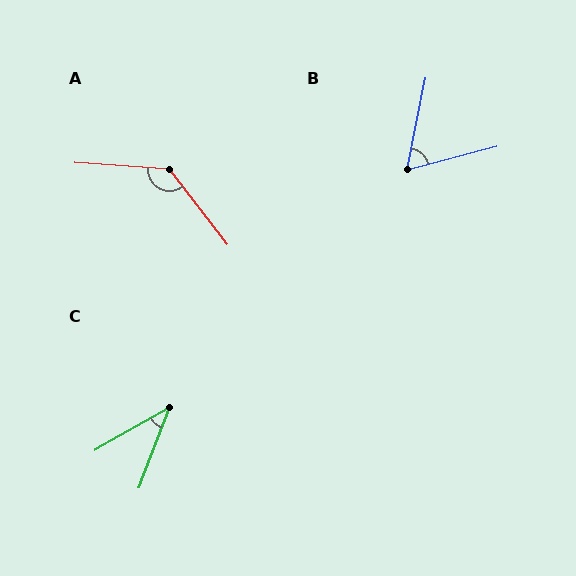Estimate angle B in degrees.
Approximately 64 degrees.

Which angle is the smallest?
C, at approximately 40 degrees.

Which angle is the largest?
A, at approximately 132 degrees.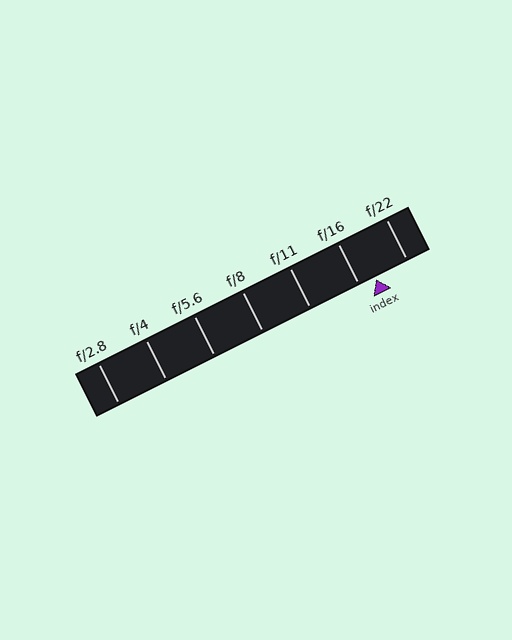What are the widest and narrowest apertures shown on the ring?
The widest aperture shown is f/2.8 and the narrowest is f/22.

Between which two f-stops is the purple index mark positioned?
The index mark is between f/16 and f/22.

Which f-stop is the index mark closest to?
The index mark is closest to f/16.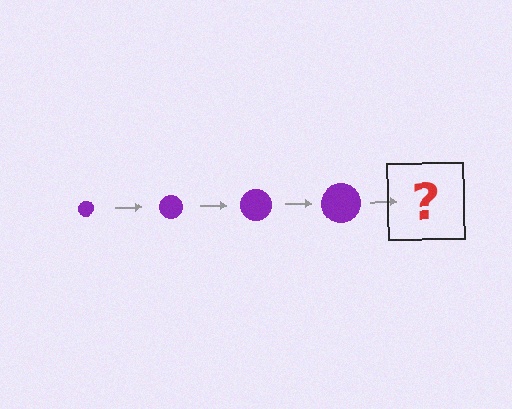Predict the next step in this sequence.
The next step is a purple circle, larger than the previous one.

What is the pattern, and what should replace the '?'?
The pattern is that the circle gets progressively larger each step. The '?' should be a purple circle, larger than the previous one.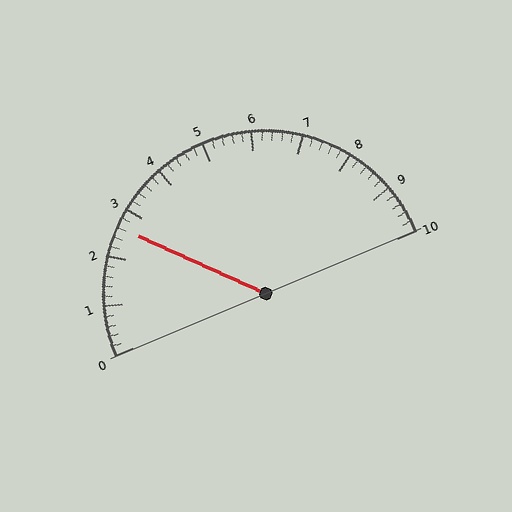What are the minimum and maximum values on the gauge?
The gauge ranges from 0 to 10.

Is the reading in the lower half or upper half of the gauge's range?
The reading is in the lower half of the range (0 to 10).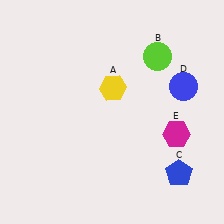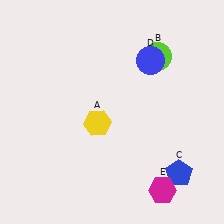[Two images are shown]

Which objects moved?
The objects that moved are: the yellow hexagon (A), the blue circle (D), the magenta hexagon (E).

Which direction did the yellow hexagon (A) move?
The yellow hexagon (A) moved down.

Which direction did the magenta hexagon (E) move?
The magenta hexagon (E) moved down.